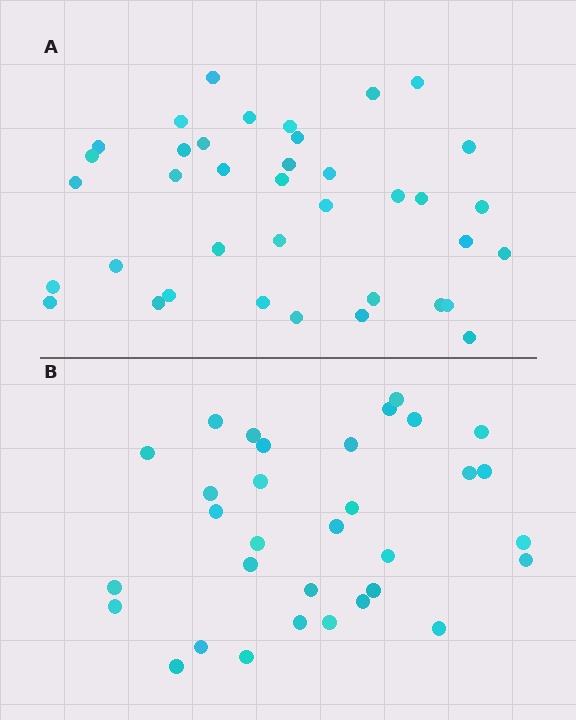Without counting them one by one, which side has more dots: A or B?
Region A (the top region) has more dots.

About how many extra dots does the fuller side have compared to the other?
Region A has about 6 more dots than region B.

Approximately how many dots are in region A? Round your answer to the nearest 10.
About 40 dots. (The exact count is 38, which rounds to 40.)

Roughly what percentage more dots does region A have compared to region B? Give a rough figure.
About 20% more.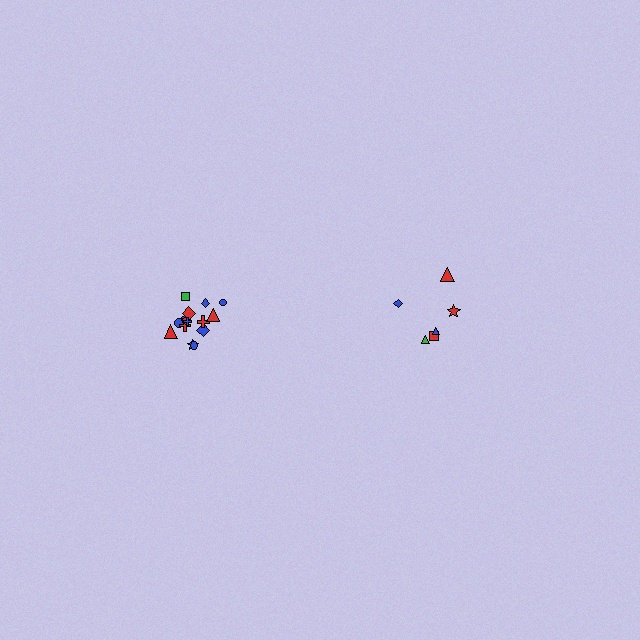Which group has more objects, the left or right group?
The left group.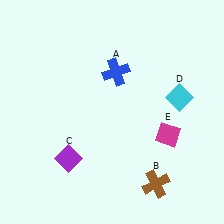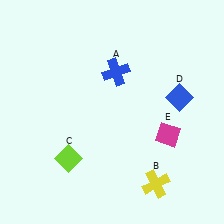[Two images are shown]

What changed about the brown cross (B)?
In Image 1, B is brown. In Image 2, it changed to yellow.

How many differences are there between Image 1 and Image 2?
There are 3 differences between the two images.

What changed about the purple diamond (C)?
In Image 1, C is purple. In Image 2, it changed to lime.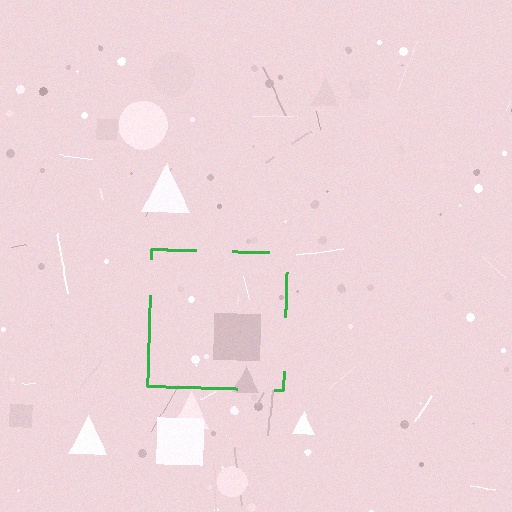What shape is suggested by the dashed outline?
The dashed outline suggests a square.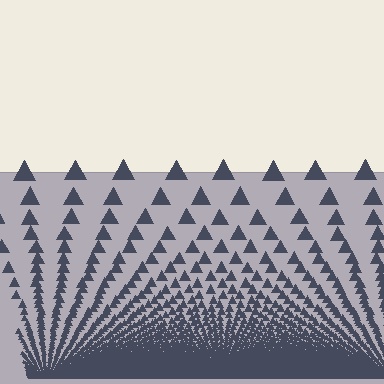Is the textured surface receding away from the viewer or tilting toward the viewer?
The surface appears to tilt toward the viewer. Texture elements get larger and sparser toward the top.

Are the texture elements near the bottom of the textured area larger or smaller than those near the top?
Smaller. The gradient is inverted — elements near the bottom are smaller and denser.